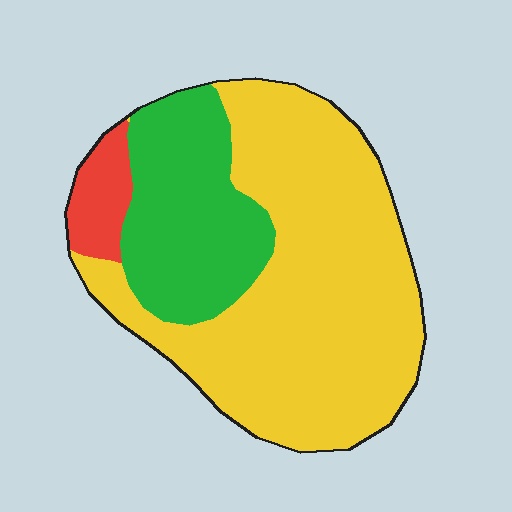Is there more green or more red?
Green.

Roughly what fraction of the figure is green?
Green takes up between a sixth and a third of the figure.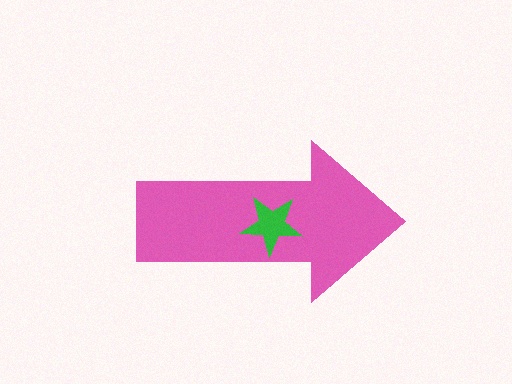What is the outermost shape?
The pink arrow.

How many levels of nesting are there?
2.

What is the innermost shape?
The green star.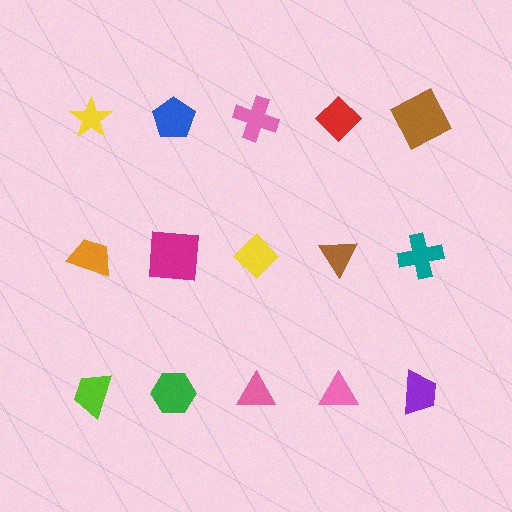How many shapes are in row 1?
5 shapes.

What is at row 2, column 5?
A teal cross.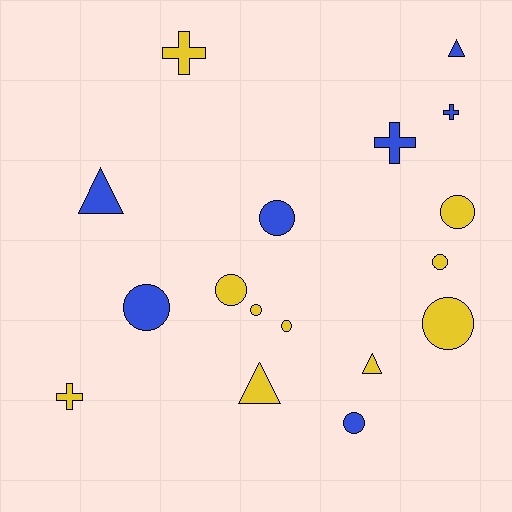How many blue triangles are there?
There are 2 blue triangles.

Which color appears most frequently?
Yellow, with 10 objects.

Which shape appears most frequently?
Circle, with 9 objects.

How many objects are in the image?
There are 17 objects.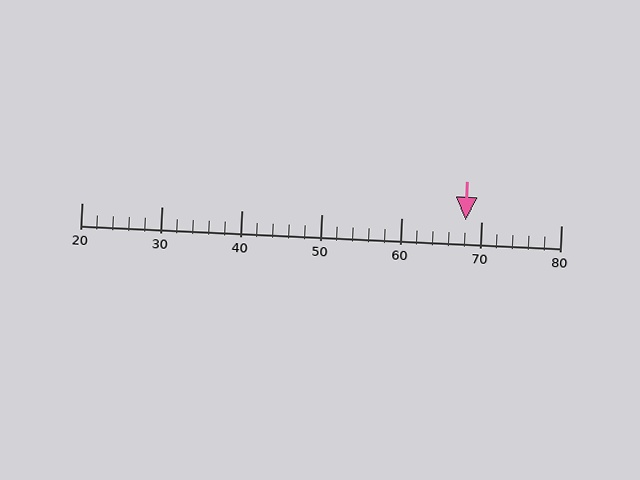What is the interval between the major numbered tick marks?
The major tick marks are spaced 10 units apart.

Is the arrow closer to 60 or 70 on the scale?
The arrow is closer to 70.